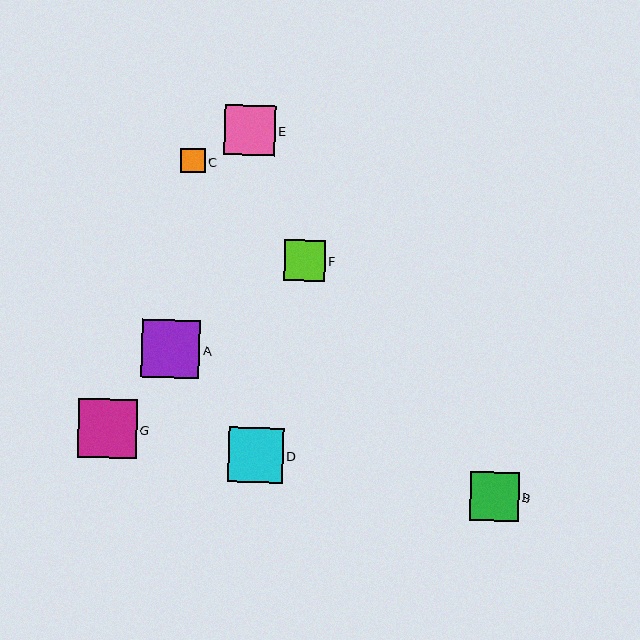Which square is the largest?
Square G is the largest with a size of approximately 58 pixels.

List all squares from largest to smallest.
From largest to smallest: G, A, D, E, B, F, C.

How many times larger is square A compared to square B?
Square A is approximately 1.2 times the size of square B.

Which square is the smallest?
Square C is the smallest with a size of approximately 24 pixels.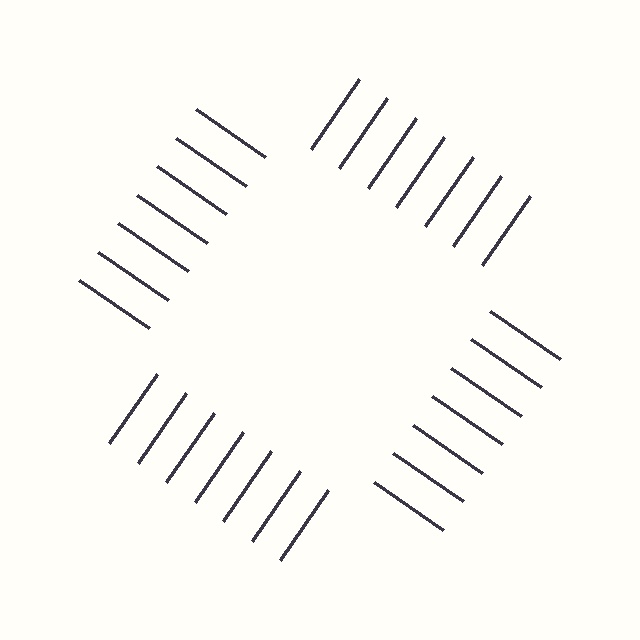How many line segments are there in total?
28 — 7 along each of the 4 edges.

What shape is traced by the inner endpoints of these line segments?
An illusory square — the line segments terminate on its edges but no continuous stroke is drawn.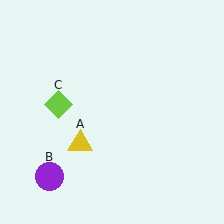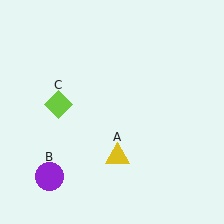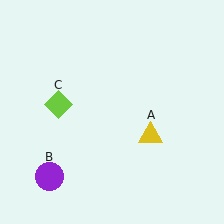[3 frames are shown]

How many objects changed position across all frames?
1 object changed position: yellow triangle (object A).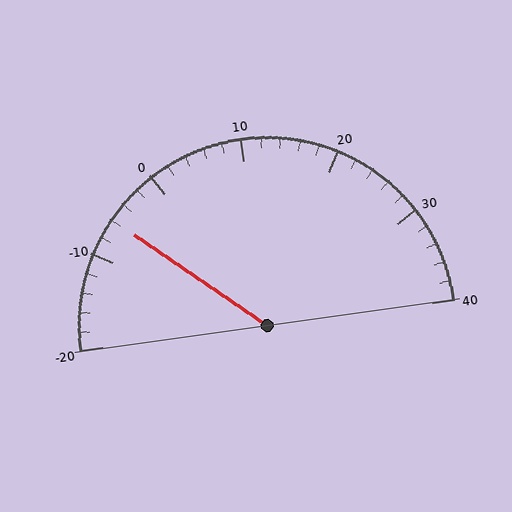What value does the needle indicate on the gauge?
The needle indicates approximately -6.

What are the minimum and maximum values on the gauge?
The gauge ranges from -20 to 40.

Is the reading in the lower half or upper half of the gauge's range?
The reading is in the lower half of the range (-20 to 40).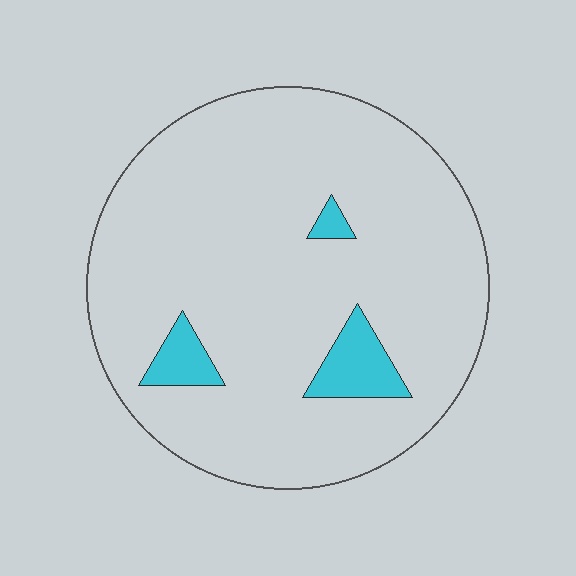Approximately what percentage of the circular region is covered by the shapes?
Approximately 10%.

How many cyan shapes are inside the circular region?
3.